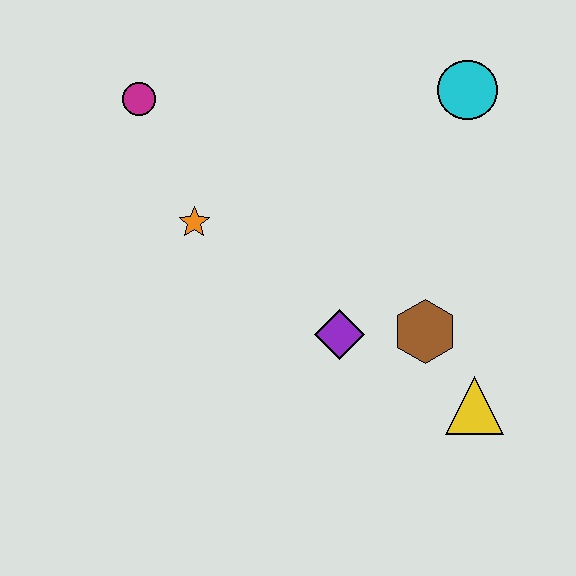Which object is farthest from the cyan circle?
The magenta circle is farthest from the cyan circle.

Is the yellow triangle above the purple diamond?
No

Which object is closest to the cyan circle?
The brown hexagon is closest to the cyan circle.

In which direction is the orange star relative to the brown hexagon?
The orange star is to the left of the brown hexagon.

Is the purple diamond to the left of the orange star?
No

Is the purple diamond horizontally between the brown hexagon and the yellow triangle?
No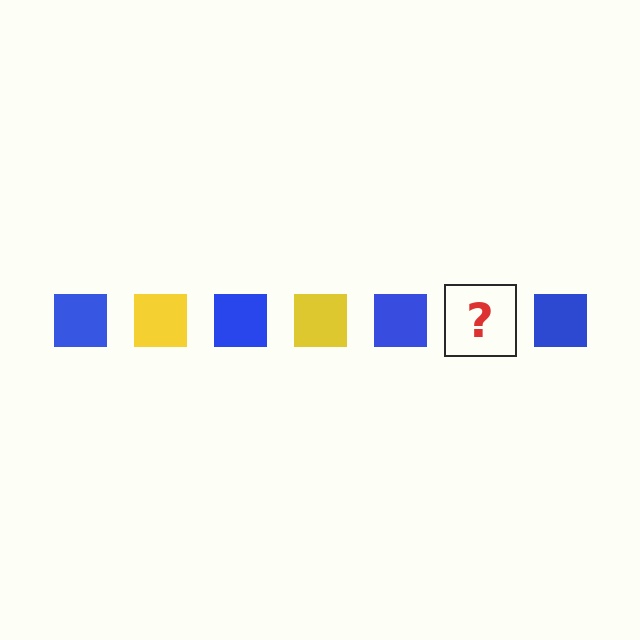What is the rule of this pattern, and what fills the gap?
The rule is that the pattern cycles through blue, yellow squares. The gap should be filled with a yellow square.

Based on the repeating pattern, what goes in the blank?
The blank should be a yellow square.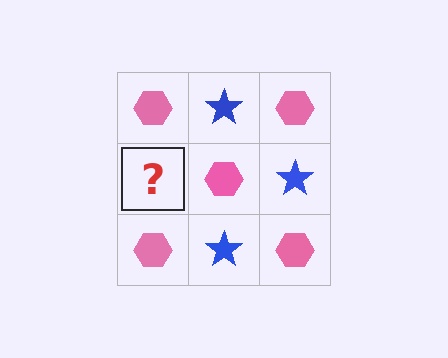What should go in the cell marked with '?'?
The missing cell should contain a blue star.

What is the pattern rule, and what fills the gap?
The rule is that it alternates pink hexagon and blue star in a checkerboard pattern. The gap should be filled with a blue star.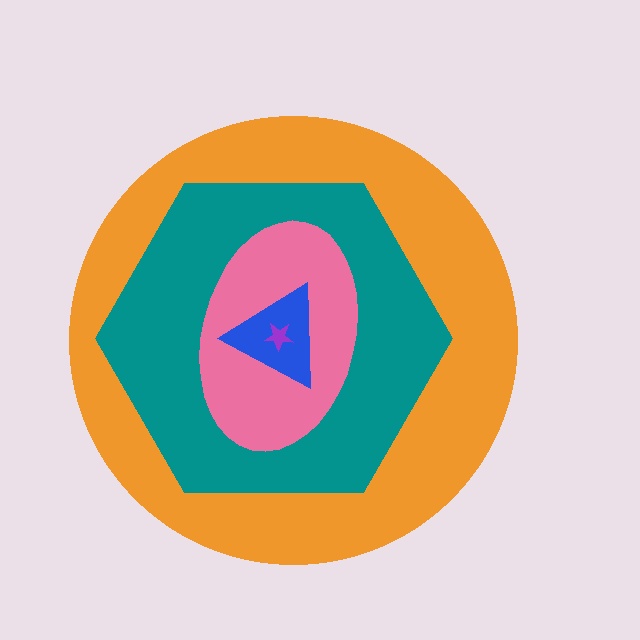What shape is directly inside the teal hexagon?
The pink ellipse.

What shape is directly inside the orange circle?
The teal hexagon.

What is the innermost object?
The purple star.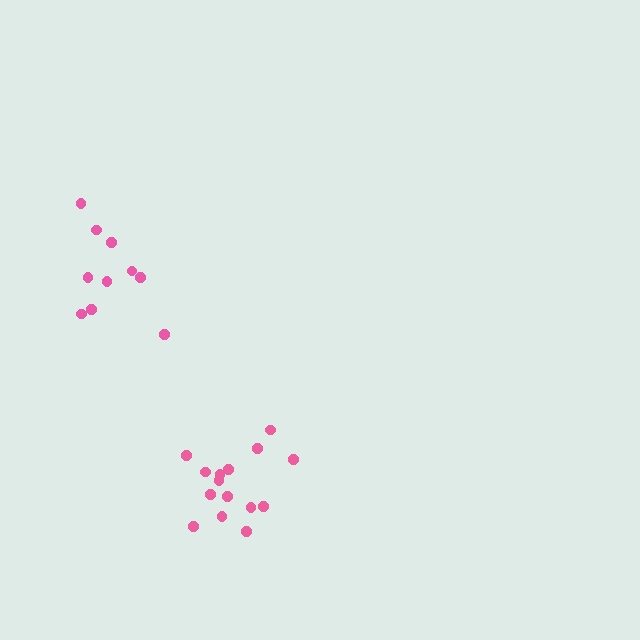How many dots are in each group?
Group 1: 10 dots, Group 2: 15 dots (25 total).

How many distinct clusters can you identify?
There are 2 distinct clusters.